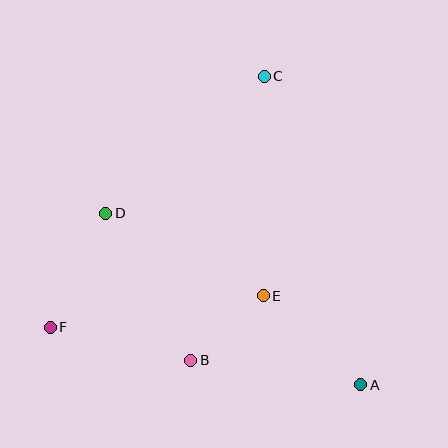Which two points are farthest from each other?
Points C and F are farthest from each other.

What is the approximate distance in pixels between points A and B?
The distance between A and B is approximately 172 pixels.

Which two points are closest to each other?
Points B and E are closest to each other.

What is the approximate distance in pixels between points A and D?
The distance between A and D is approximately 307 pixels.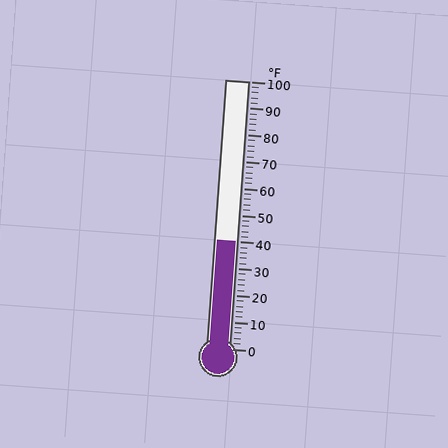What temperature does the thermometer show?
The thermometer shows approximately 40°F.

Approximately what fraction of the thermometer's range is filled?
The thermometer is filled to approximately 40% of its range.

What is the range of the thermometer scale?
The thermometer scale ranges from 0°F to 100°F.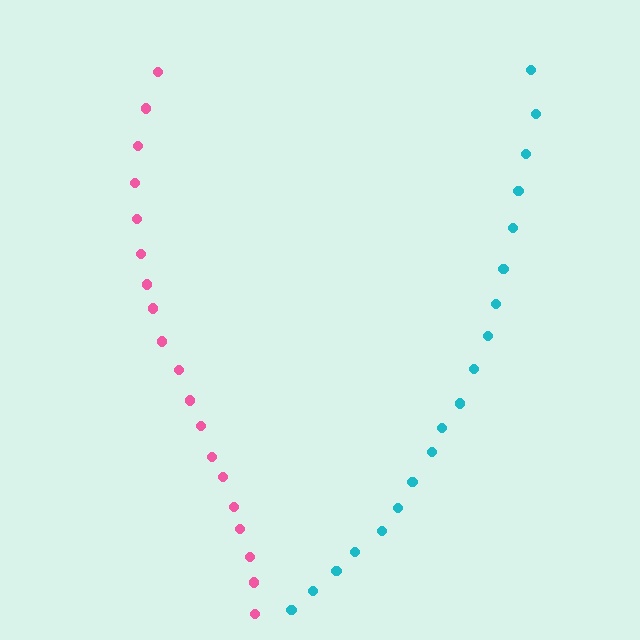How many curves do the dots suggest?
There are 2 distinct paths.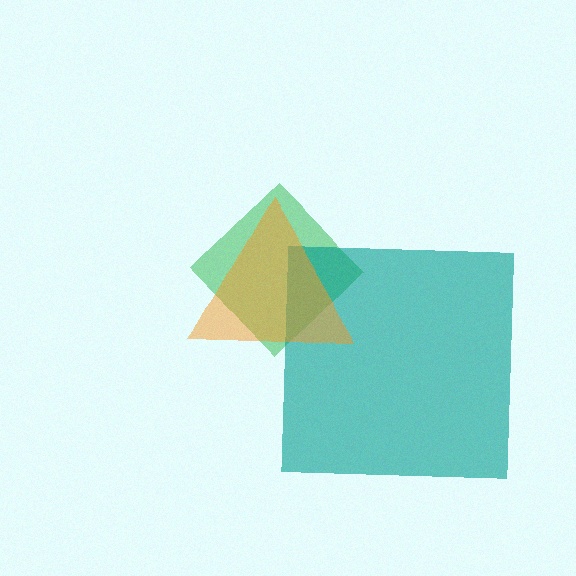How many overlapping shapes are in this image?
There are 3 overlapping shapes in the image.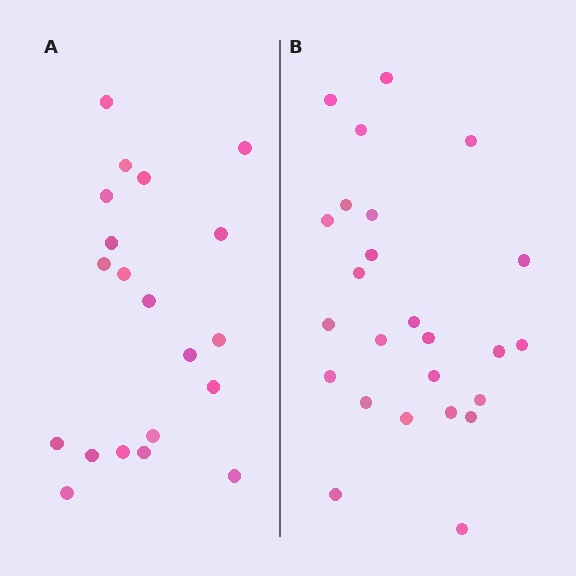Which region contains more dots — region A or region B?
Region B (the right region) has more dots.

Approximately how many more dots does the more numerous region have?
Region B has about 5 more dots than region A.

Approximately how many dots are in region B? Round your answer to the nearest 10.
About 20 dots. (The exact count is 25, which rounds to 20.)